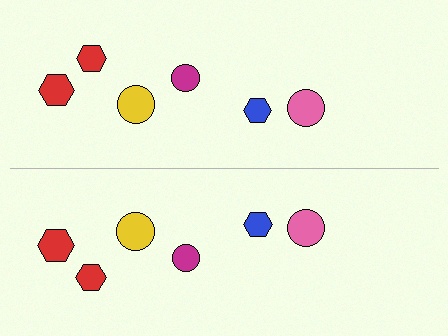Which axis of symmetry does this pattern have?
The pattern has a horizontal axis of symmetry running through the center of the image.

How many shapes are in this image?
There are 12 shapes in this image.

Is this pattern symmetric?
Yes, this pattern has bilateral (reflection) symmetry.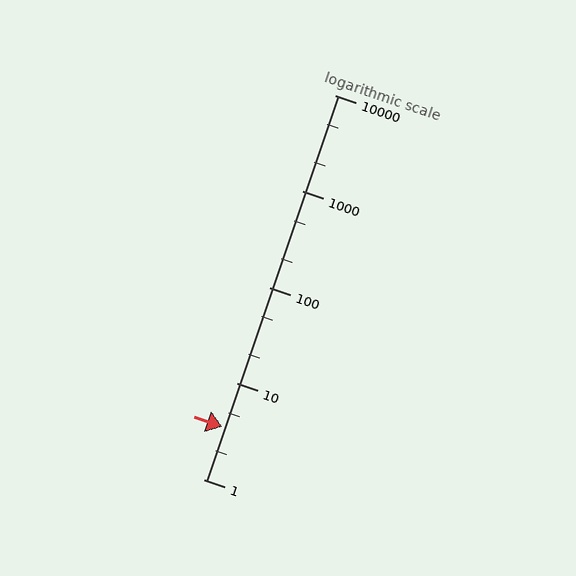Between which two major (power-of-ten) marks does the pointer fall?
The pointer is between 1 and 10.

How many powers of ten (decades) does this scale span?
The scale spans 4 decades, from 1 to 10000.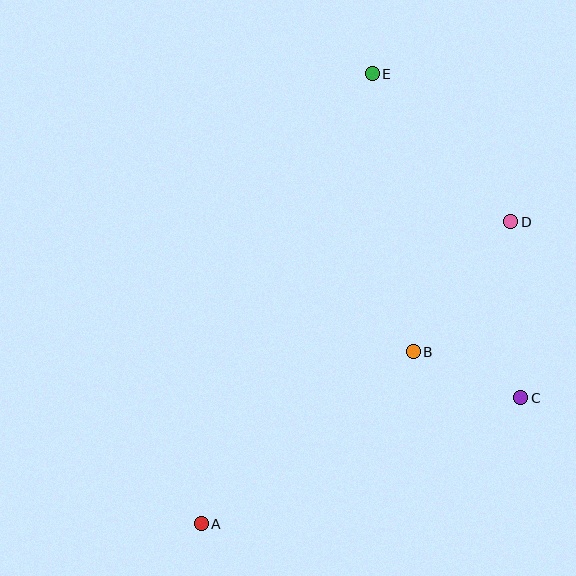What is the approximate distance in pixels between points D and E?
The distance between D and E is approximately 202 pixels.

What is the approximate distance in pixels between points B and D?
The distance between B and D is approximately 162 pixels.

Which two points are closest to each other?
Points B and C are closest to each other.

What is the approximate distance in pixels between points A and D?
The distance between A and D is approximately 433 pixels.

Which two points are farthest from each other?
Points A and E are farthest from each other.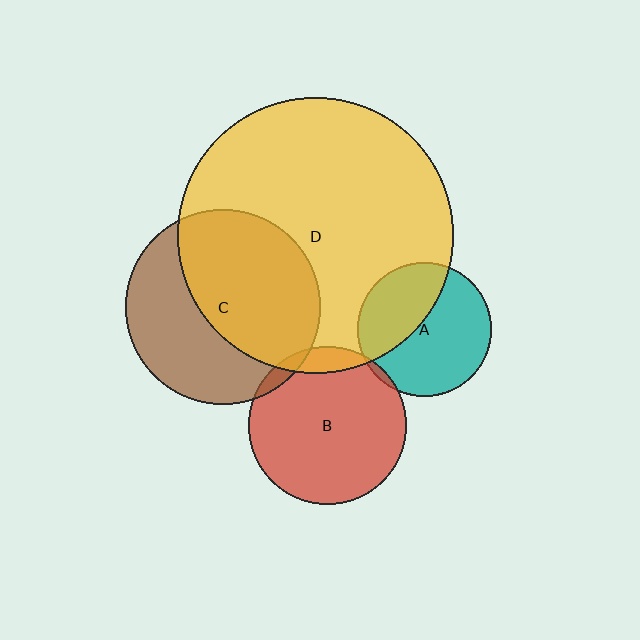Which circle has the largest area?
Circle D (yellow).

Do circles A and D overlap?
Yes.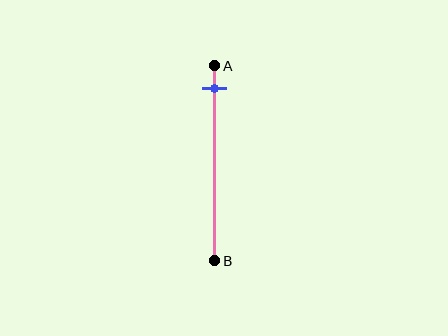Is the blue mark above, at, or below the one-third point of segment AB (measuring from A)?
The blue mark is above the one-third point of segment AB.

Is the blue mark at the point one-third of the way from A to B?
No, the mark is at about 10% from A, not at the 33% one-third point.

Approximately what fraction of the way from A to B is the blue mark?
The blue mark is approximately 10% of the way from A to B.